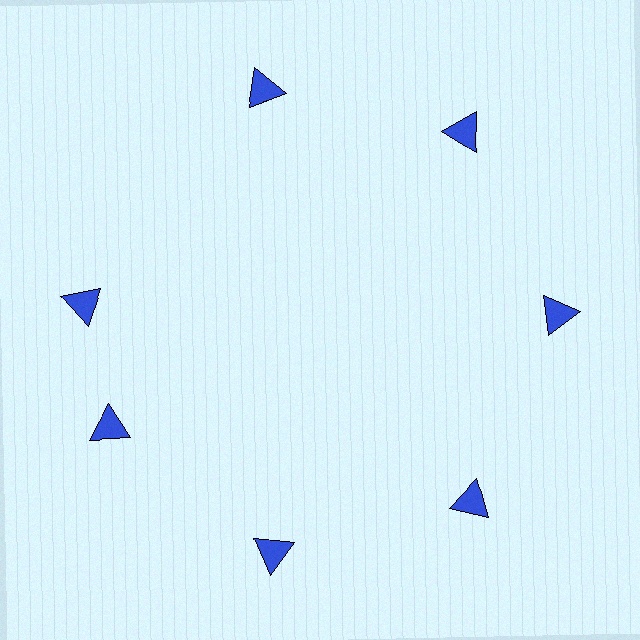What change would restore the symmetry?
The symmetry would be restored by rotating it back into even spacing with its neighbors so that all 7 triangles sit at equal angles and equal distance from the center.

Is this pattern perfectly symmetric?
No. The 7 blue triangles are arranged in a ring, but one element near the 10 o'clock position is rotated out of alignment along the ring, breaking the 7-fold rotational symmetry.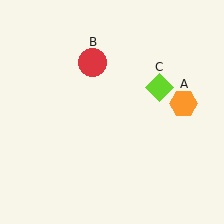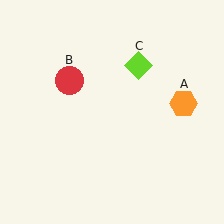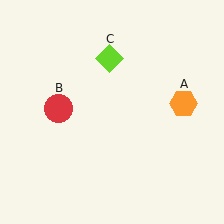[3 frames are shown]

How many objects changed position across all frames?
2 objects changed position: red circle (object B), lime diamond (object C).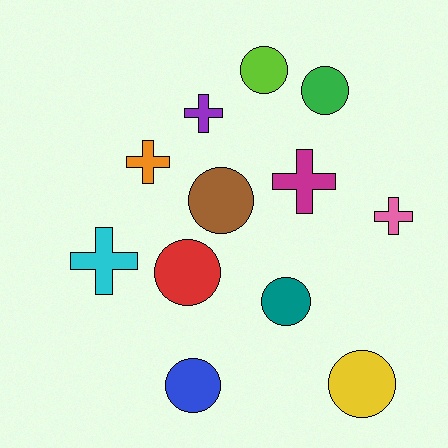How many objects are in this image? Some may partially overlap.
There are 12 objects.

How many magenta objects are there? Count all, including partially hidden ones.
There is 1 magenta object.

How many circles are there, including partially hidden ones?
There are 7 circles.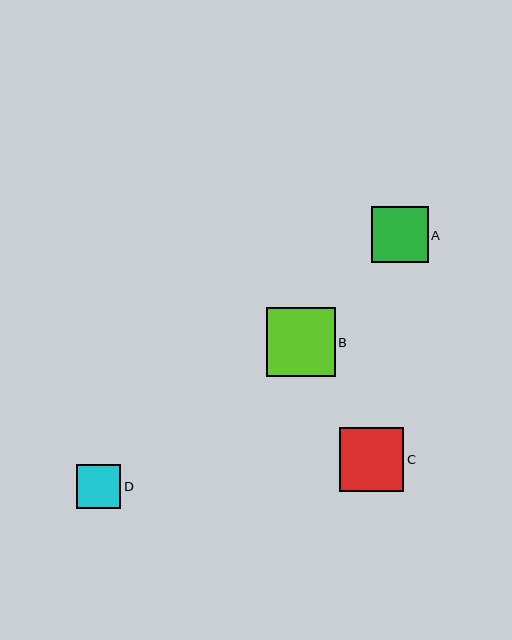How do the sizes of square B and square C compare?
Square B and square C are approximately the same size.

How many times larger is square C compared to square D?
Square C is approximately 1.5 times the size of square D.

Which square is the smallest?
Square D is the smallest with a size of approximately 44 pixels.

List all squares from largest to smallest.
From largest to smallest: B, C, A, D.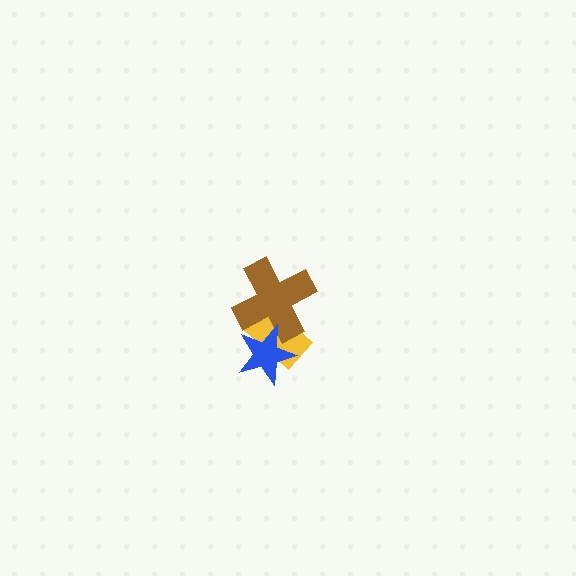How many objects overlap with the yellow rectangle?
2 objects overlap with the yellow rectangle.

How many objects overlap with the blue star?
2 objects overlap with the blue star.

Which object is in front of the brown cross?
The blue star is in front of the brown cross.